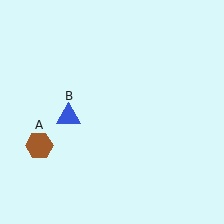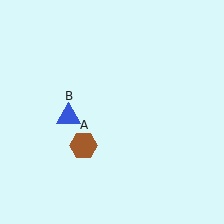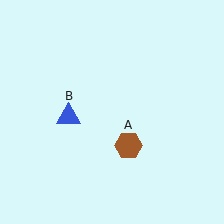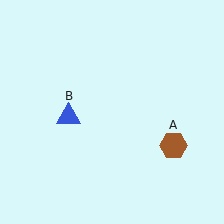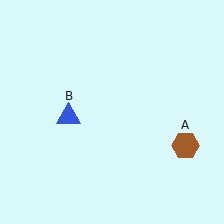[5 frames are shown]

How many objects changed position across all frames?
1 object changed position: brown hexagon (object A).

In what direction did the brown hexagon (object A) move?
The brown hexagon (object A) moved right.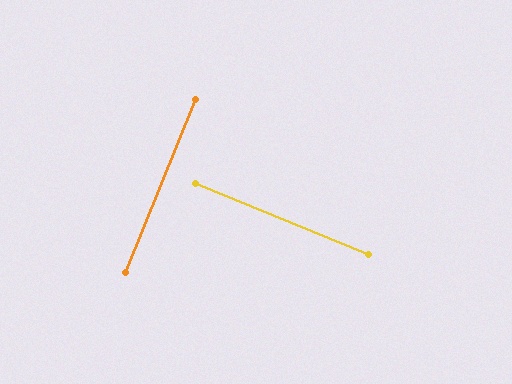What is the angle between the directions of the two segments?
Approximately 90 degrees.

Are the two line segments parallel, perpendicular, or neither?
Perpendicular — they meet at approximately 90°.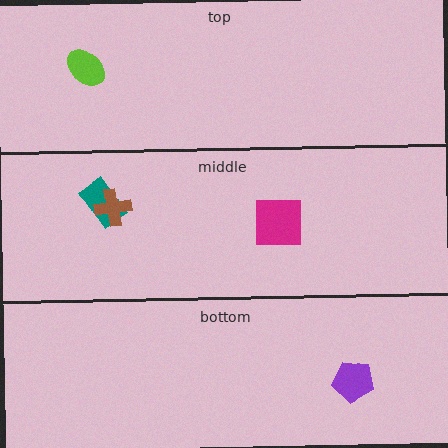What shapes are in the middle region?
The teal rectangle, the brown cross, the magenta square.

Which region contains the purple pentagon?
The bottom region.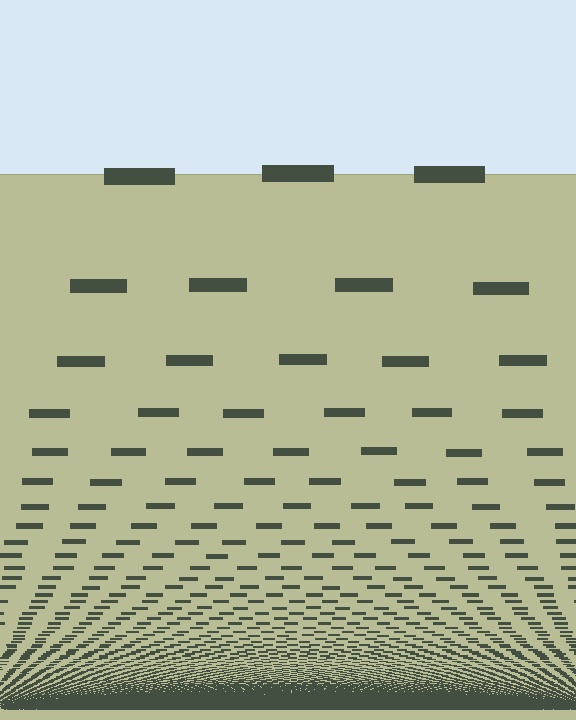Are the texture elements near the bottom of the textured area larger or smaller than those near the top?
Smaller. The gradient is inverted — elements near the bottom are smaller and denser.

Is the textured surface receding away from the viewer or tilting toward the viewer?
The surface appears to tilt toward the viewer. Texture elements get larger and sparser toward the top.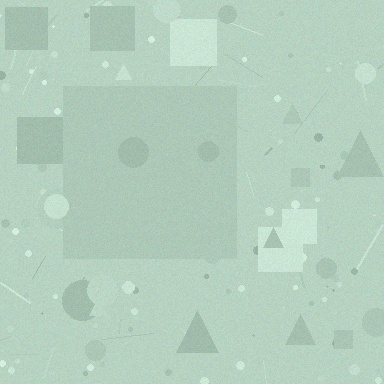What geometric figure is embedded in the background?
A square is embedded in the background.